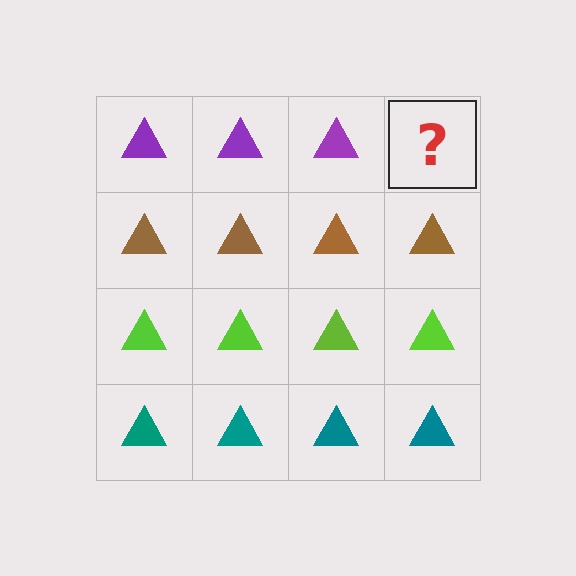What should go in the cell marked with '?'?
The missing cell should contain a purple triangle.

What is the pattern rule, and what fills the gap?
The rule is that each row has a consistent color. The gap should be filled with a purple triangle.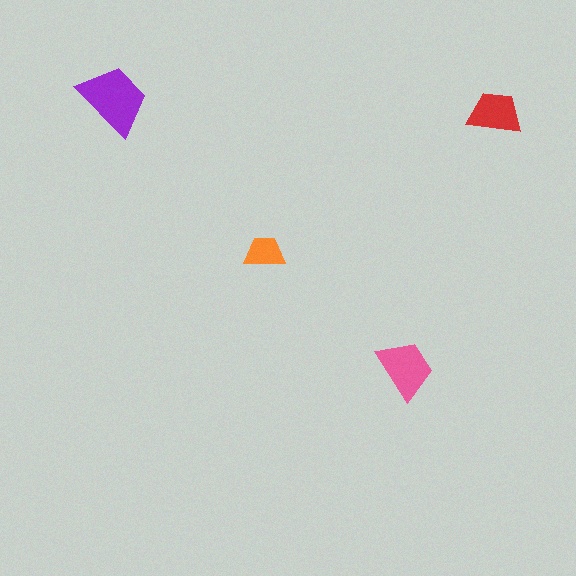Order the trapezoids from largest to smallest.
the purple one, the pink one, the red one, the orange one.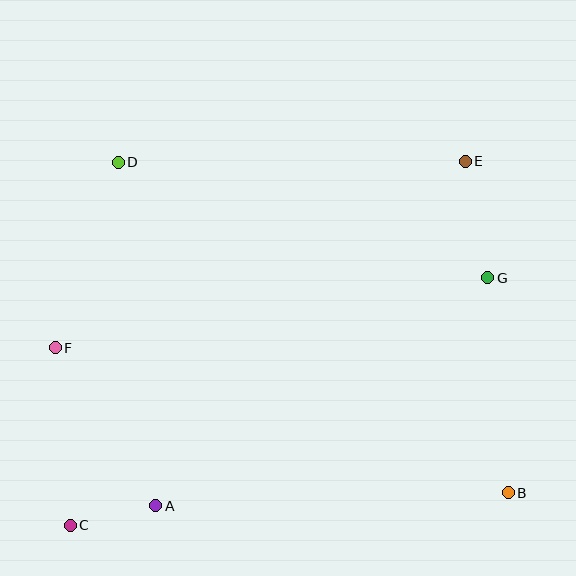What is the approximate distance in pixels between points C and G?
The distance between C and G is approximately 485 pixels.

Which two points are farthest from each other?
Points C and E are farthest from each other.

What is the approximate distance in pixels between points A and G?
The distance between A and G is approximately 403 pixels.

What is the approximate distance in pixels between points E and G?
The distance between E and G is approximately 119 pixels.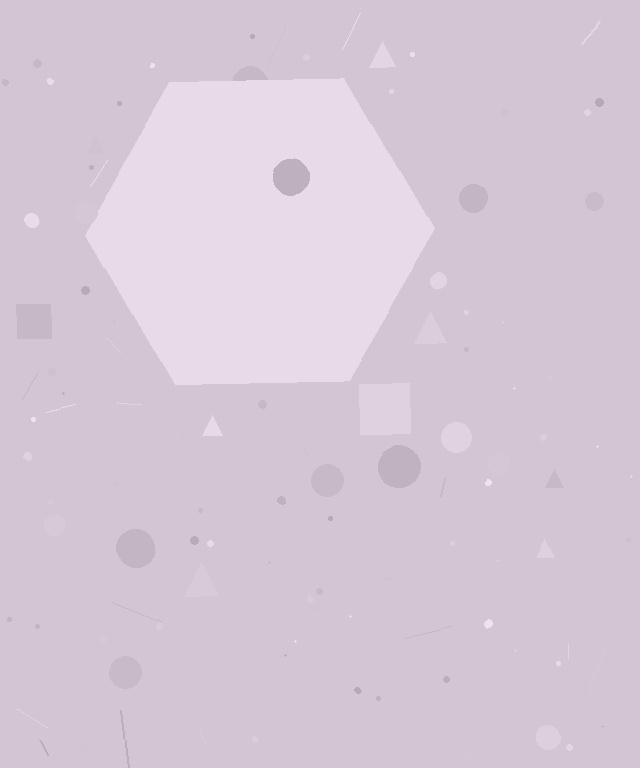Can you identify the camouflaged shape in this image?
The camouflaged shape is a hexagon.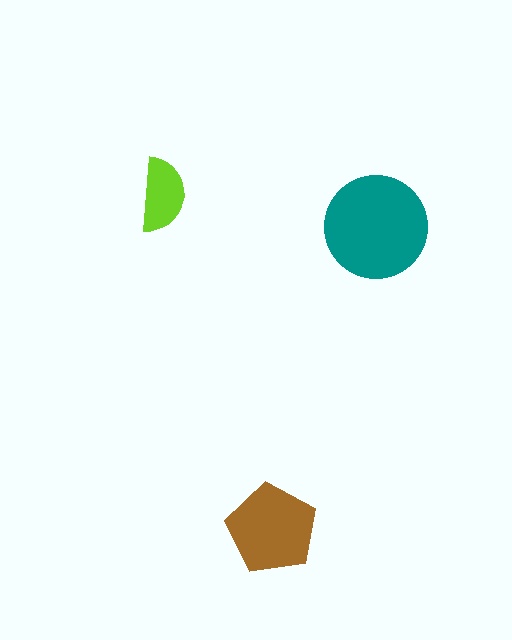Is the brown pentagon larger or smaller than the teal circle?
Smaller.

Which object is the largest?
The teal circle.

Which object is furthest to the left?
The lime semicircle is leftmost.